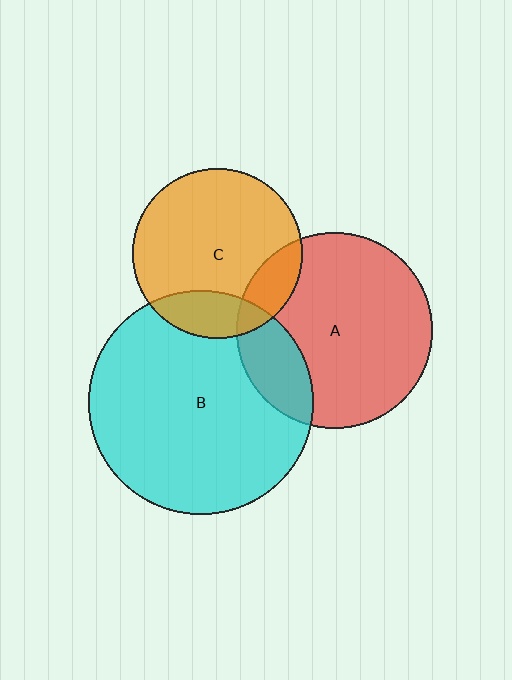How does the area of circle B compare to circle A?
Approximately 1.3 times.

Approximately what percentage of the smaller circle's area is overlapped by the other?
Approximately 20%.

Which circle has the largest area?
Circle B (cyan).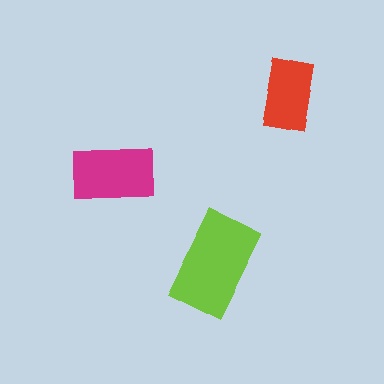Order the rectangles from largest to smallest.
the lime one, the magenta one, the red one.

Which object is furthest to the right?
The red rectangle is rightmost.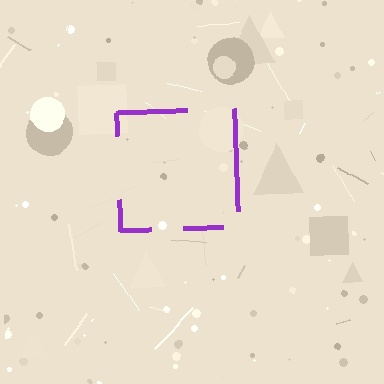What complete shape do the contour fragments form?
The contour fragments form a square.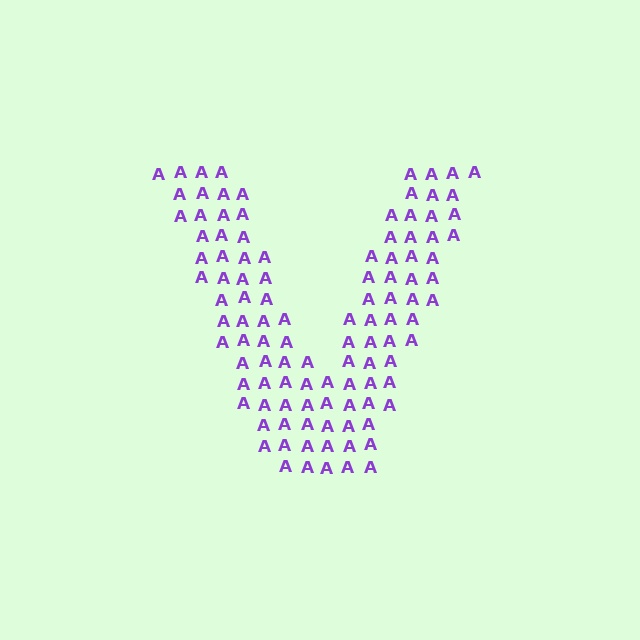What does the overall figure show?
The overall figure shows the letter V.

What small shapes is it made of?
It is made of small letter A's.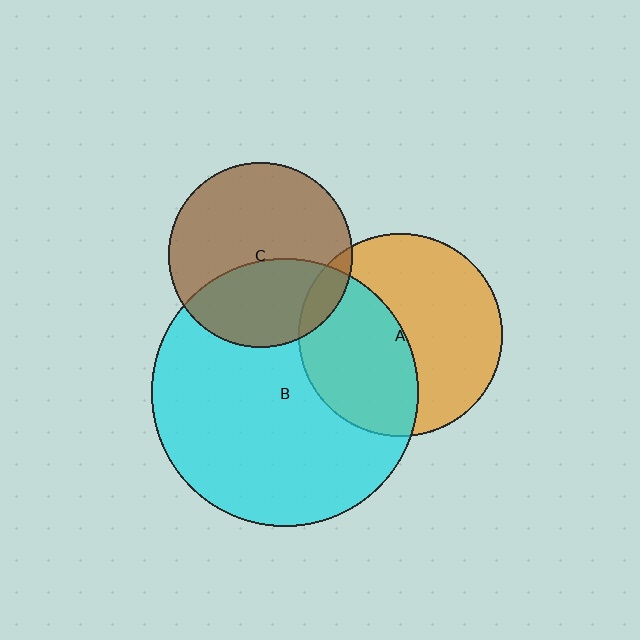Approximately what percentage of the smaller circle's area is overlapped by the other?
Approximately 40%.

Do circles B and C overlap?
Yes.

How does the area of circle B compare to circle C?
Approximately 2.1 times.